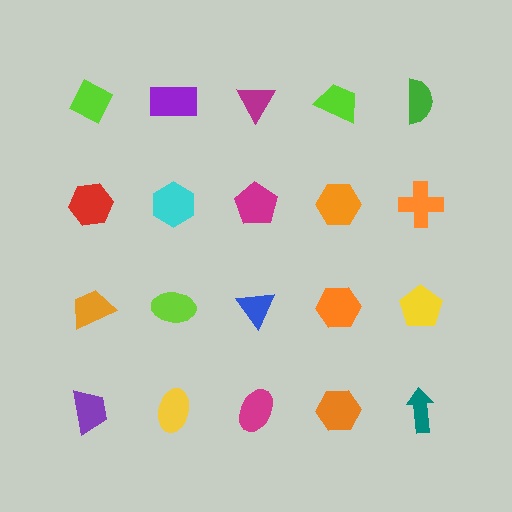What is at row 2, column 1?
A red hexagon.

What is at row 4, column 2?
A yellow ellipse.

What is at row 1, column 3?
A magenta triangle.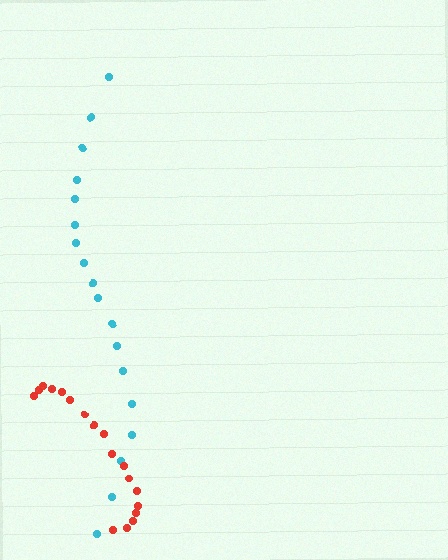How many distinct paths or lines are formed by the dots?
There are 2 distinct paths.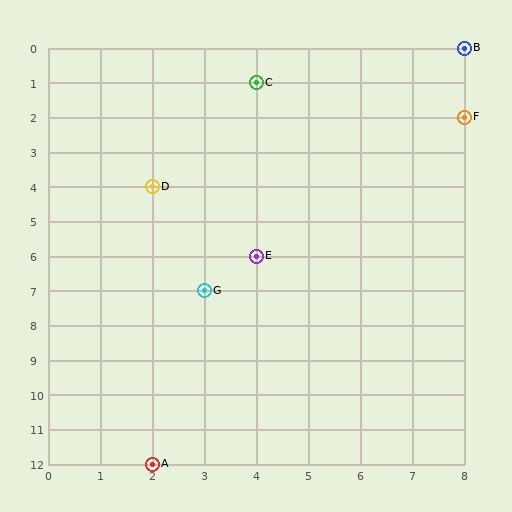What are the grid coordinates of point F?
Point F is at grid coordinates (8, 2).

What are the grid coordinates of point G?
Point G is at grid coordinates (3, 7).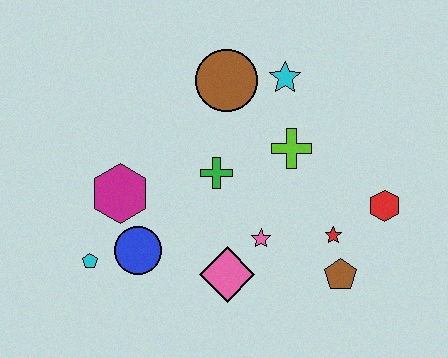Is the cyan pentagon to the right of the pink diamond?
No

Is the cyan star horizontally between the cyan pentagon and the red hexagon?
Yes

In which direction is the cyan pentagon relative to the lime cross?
The cyan pentagon is to the left of the lime cross.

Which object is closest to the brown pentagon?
The red star is closest to the brown pentagon.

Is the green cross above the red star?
Yes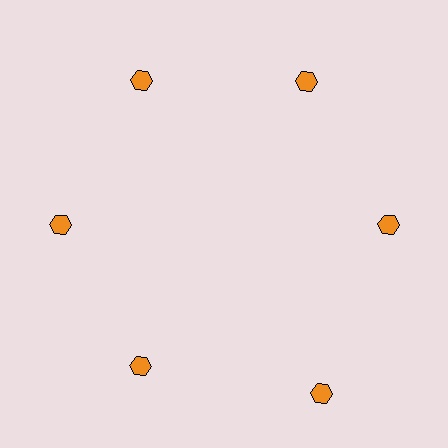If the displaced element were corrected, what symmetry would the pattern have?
It would have 6-fold rotational symmetry — the pattern would map onto itself every 60 degrees.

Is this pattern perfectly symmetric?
No. The 6 orange hexagons are arranged in a ring, but one element near the 5 o'clock position is pushed outward from the center, breaking the 6-fold rotational symmetry.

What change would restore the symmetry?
The symmetry would be restored by moving it inward, back onto the ring so that all 6 hexagons sit at equal angles and equal distance from the center.